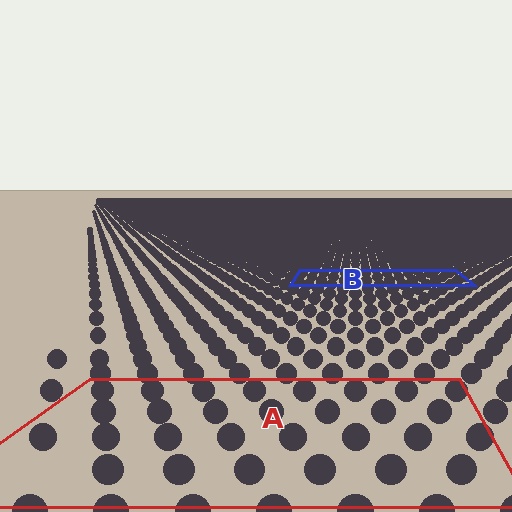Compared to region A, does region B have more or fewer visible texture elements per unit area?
Region B has more texture elements per unit area — they are packed more densely because it is farther away.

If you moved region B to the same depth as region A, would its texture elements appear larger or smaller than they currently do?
They would appear larger. At a closer depth, the same texture elements are projected at a bigger on-screen size.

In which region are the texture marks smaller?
The texture marks are smaller in region B, because it is farther away.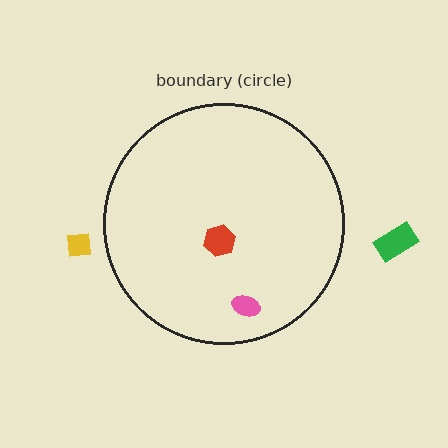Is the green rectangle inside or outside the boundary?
Outside.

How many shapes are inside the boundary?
2 inside, 2 outside.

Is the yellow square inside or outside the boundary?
Outside.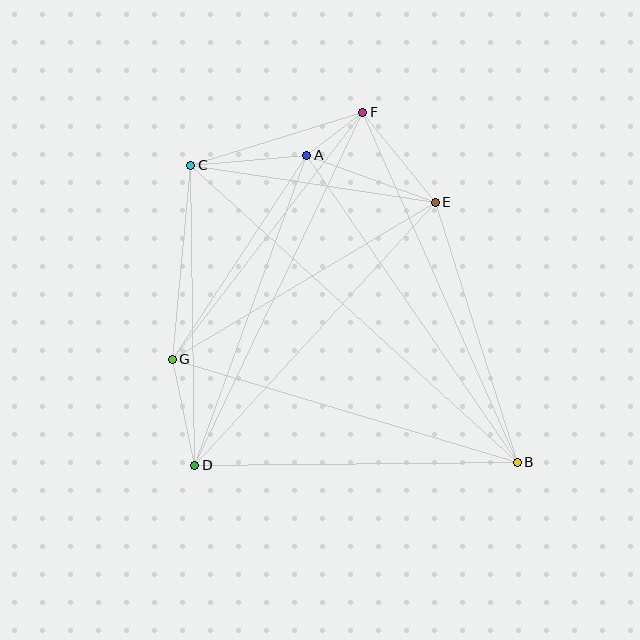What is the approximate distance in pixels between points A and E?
The distance between A and E is approximately 136 pixels.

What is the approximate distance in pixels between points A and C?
The distance between A and C is approximately 117 pixels.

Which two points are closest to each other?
Points A and F are closest to each other.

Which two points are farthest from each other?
Points B and C are farthest from each other.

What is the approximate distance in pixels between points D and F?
The distance between D and F is approximately 391 pixels.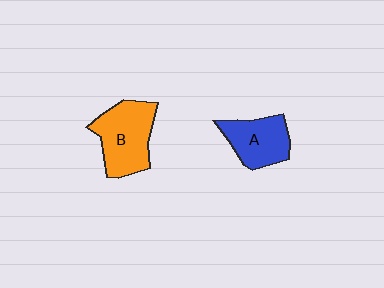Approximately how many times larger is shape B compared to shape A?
Approximately 1.3 times.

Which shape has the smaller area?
Shape A (blue).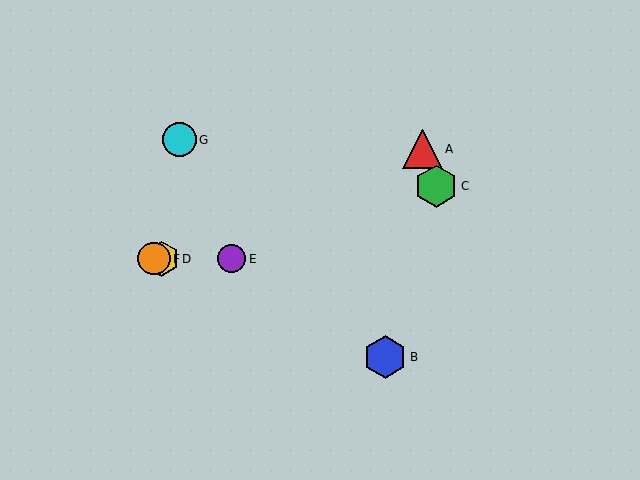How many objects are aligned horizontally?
3 objects (D, E, F) are aligned horizontally.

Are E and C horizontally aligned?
No, E is at y≈259 and C is at y≈186.